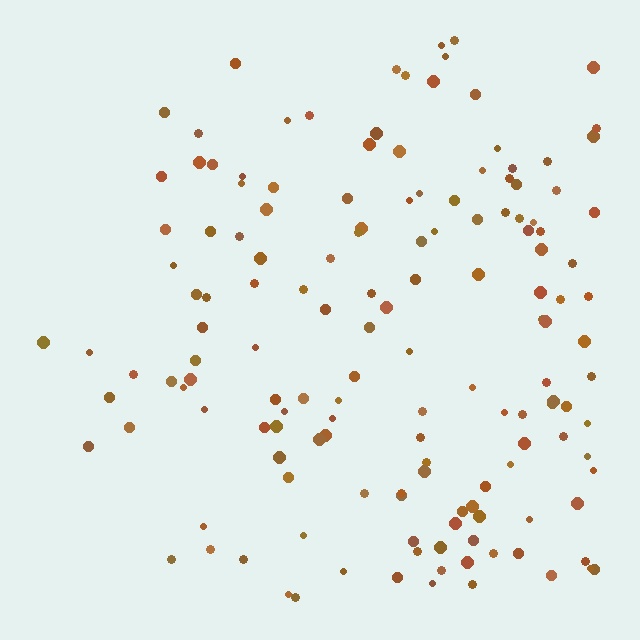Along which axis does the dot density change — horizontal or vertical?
Horizontal.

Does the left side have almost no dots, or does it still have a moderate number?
Still a moderate number, just noticeably fewer than the right.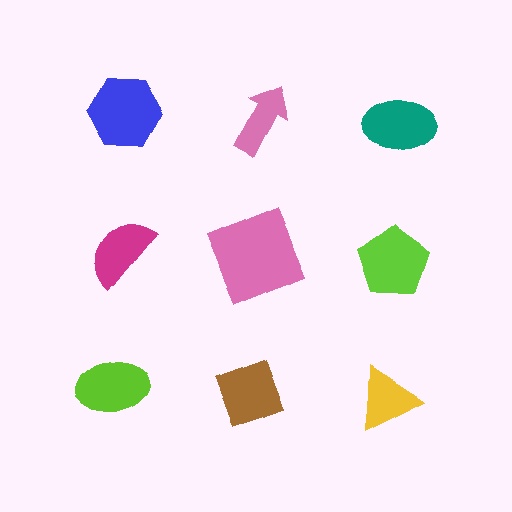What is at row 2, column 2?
A pink square.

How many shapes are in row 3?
3 shapes.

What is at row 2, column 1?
A magenta semicircle.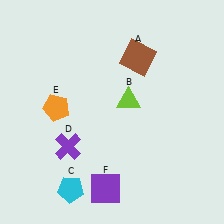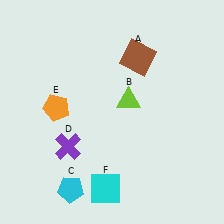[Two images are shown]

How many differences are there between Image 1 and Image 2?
There is 1 difference between the two images.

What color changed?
The square (F) changed from purple in Image 1 to cyan in Image 2.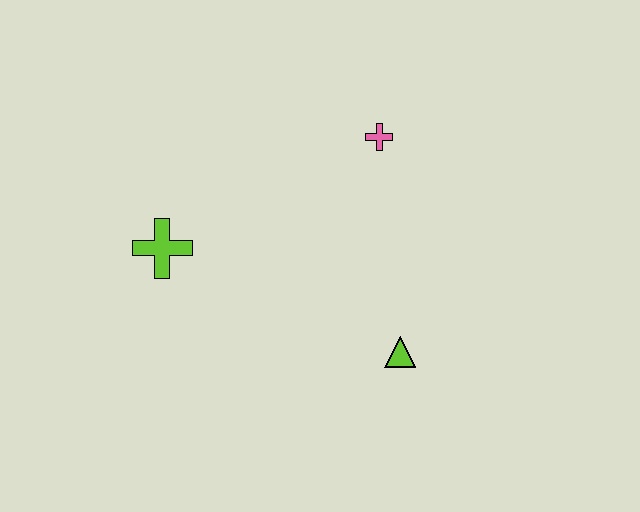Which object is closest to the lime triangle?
The pink cross is closest to the lime triangle.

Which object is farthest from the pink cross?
The lime cross is farthest from the pink cross.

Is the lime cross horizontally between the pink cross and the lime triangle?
No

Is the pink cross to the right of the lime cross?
Yes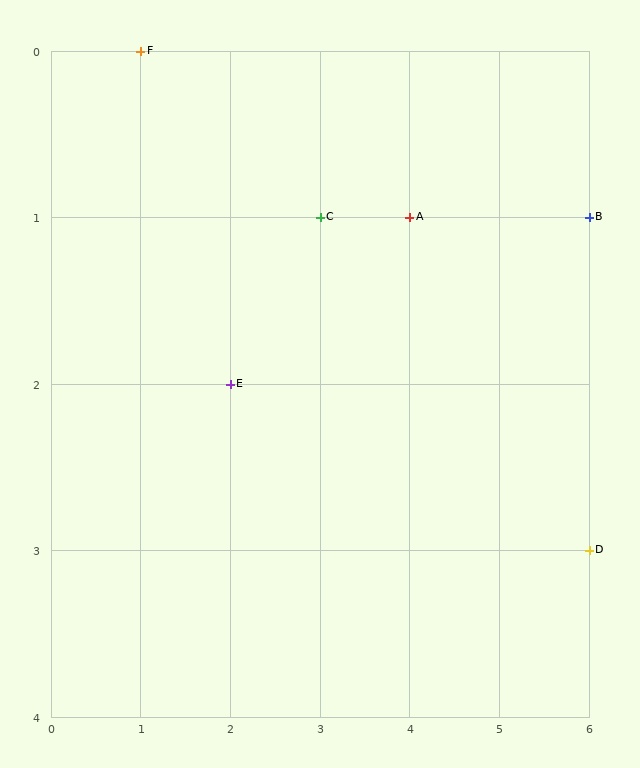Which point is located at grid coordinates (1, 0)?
Point F is at (1, 0).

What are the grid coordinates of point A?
Point A is at grid coordinates (4, 1).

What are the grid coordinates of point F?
Point F is at grid coordinates (1, 0).